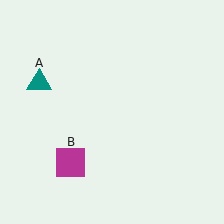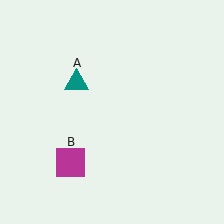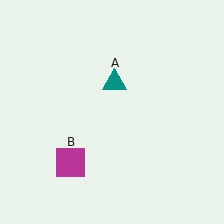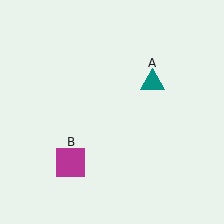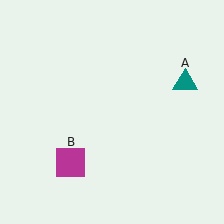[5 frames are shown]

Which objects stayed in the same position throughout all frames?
Magenta square (object B) remained stationary.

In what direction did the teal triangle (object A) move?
The teal triangle (object A) moved right.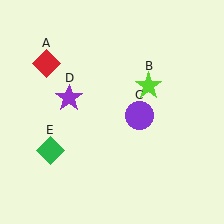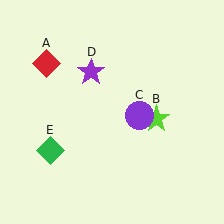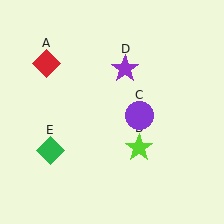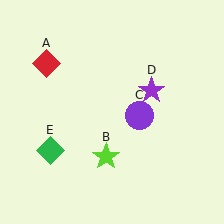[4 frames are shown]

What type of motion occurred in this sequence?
The lime star (object B), purple star (object D) rotated clockwise around the center of the scene.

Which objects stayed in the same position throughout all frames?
Red diamond (object A) and purple circle (object C) and green diamond (object E) remained stationary.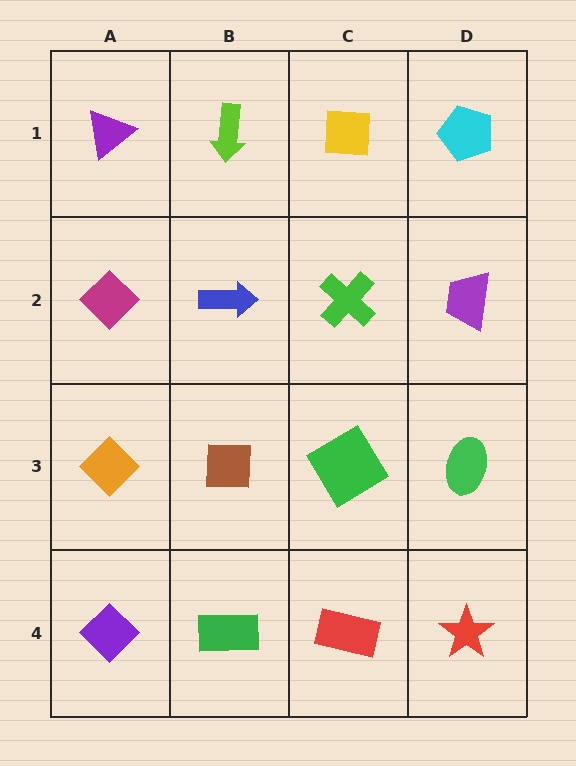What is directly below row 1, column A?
A magenta diamond.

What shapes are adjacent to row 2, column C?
A yellow square (row 1, column C), a green diamond (row 3, column C), a blue arrow (row 2, column B), a purple trapezoid (row 2, column D).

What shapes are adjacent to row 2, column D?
A cyan pentagon (row 1, column D), a green ellipse (row 3, column D), a green cross (row 2, column C).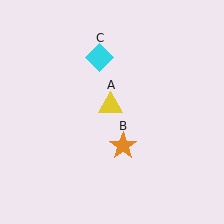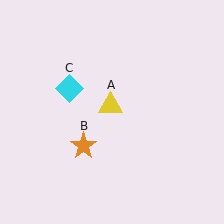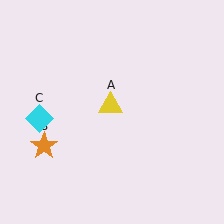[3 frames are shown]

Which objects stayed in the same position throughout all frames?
Yellow triangle (object A) remained stationary.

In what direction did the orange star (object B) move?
The orange star (object B) moved left.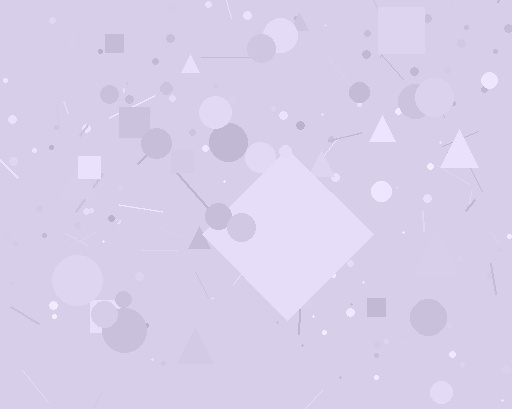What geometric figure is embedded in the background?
A diamond is embedded in the background.